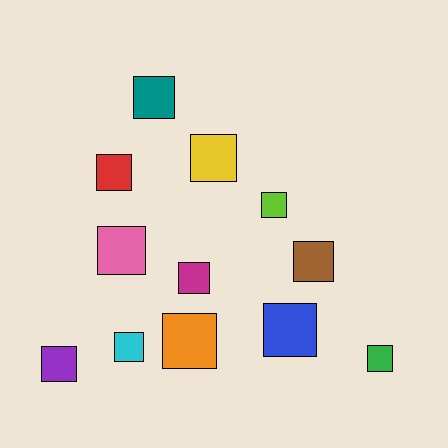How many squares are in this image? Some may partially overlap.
There are 12 squares.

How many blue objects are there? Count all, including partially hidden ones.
There is 1 blue object.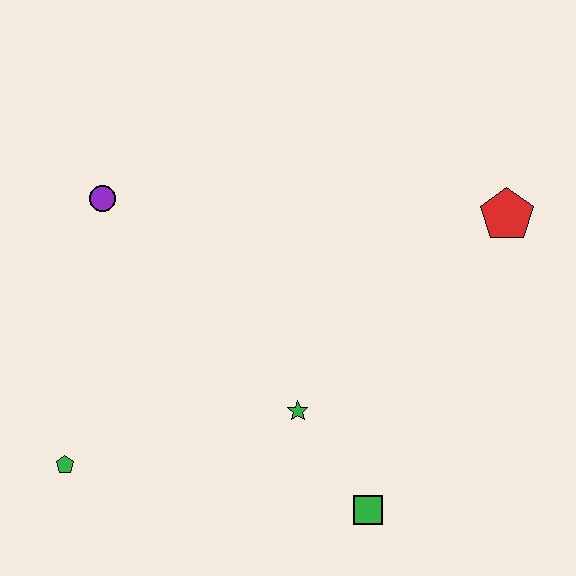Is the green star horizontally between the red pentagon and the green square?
No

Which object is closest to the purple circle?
The green pentagon is closest to the purple circle.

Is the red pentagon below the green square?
No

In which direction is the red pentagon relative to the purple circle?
The red pentagon is to the right of the purple circle.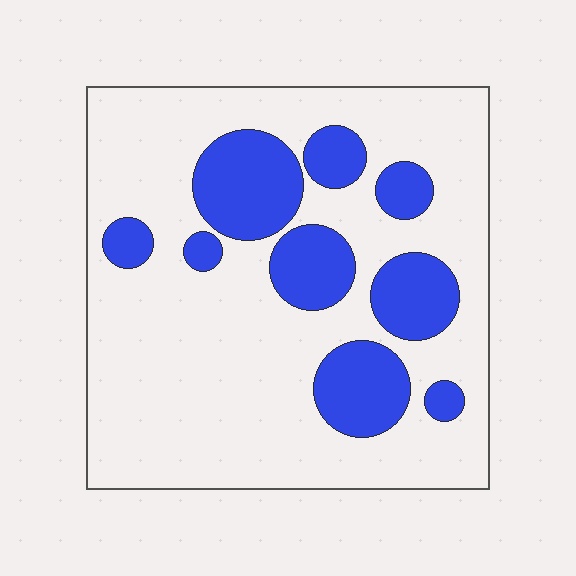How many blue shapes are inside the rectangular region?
9.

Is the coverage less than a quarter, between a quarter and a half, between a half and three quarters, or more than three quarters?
Less than a quarter.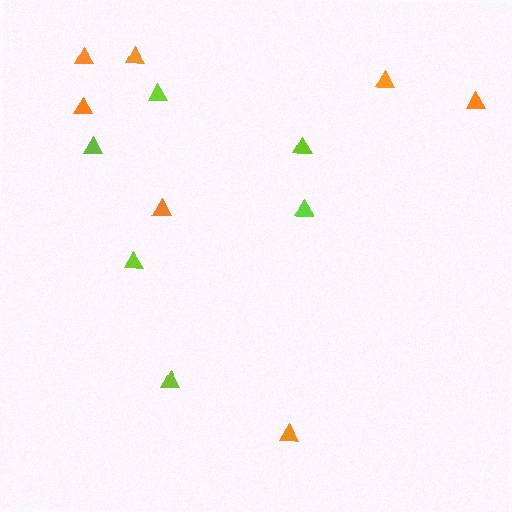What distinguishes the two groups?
There are 2 groups: one group of lime triangles (6) and one group of orange triangles (7).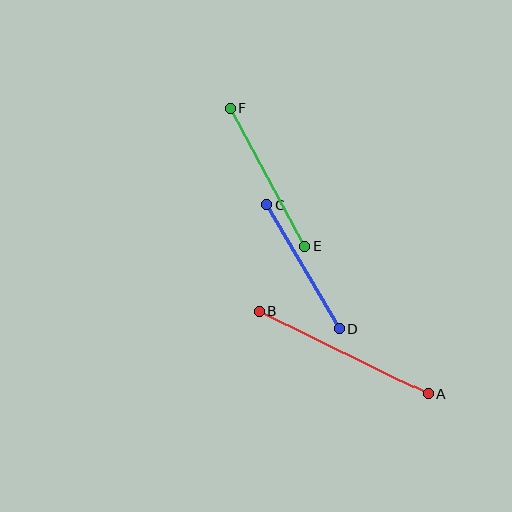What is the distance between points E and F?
The distance is approximately 157 pixels.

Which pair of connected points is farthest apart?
Points A and B are farthest apart.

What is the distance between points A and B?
The distance is approximately 189 pixels.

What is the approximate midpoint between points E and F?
The midpoint is at approximately (267, 177) pixels.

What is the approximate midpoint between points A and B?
The midpoint is at approximately (344, 353) pixels.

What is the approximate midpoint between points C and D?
The midpoint is at approximately (303, 267) pixels.